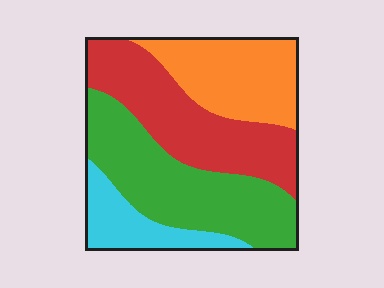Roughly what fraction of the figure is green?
Green covers 33% of the figure.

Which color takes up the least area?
Cyan, at roughly 15%.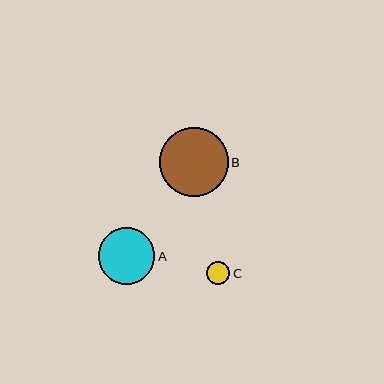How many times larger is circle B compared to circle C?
Circle B is approximately 3.0 times the size of circle C.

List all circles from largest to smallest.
From largest to smallest: B, A, C.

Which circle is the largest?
Circle B is the largest with a size of approximately 68 pixels.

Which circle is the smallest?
Circle C is the smallest with a size of approximately 23 pixels.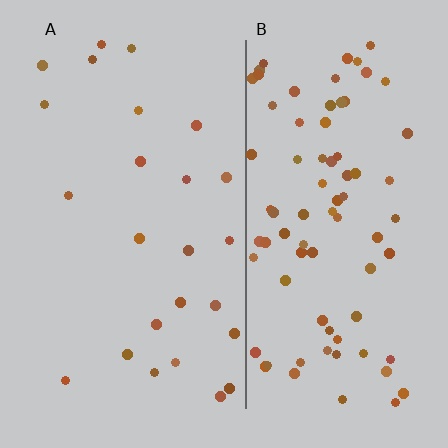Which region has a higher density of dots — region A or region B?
B (the right).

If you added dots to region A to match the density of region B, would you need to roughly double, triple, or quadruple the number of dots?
Approximately triple.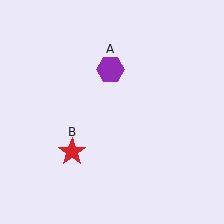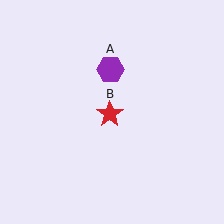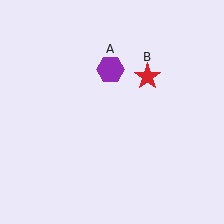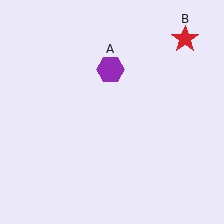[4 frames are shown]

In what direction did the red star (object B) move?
The red star (object B) moved up and to the right.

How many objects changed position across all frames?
1 object changed position: red star (object B).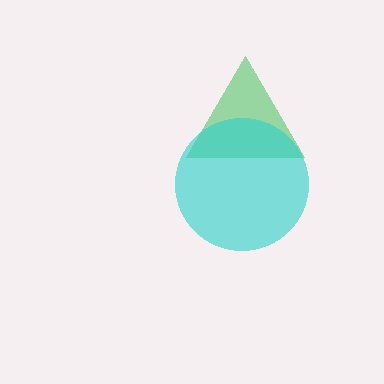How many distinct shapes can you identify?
There are 2 distinct shapes: a green triangle, a cyan circle.